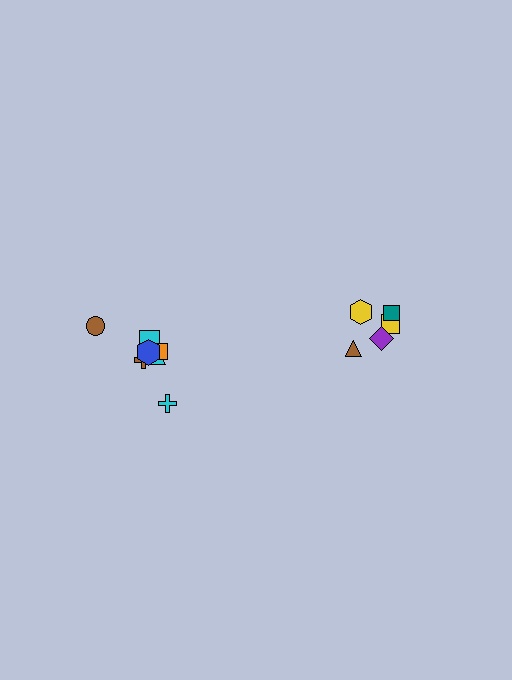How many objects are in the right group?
There are 5 objects.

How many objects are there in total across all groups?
There are 12 objects.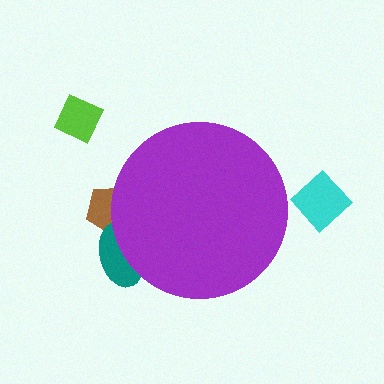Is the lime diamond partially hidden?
No, the lime diamond is fully visible.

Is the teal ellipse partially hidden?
Yes, the teal ellipse is partially hidden behind the purple circle.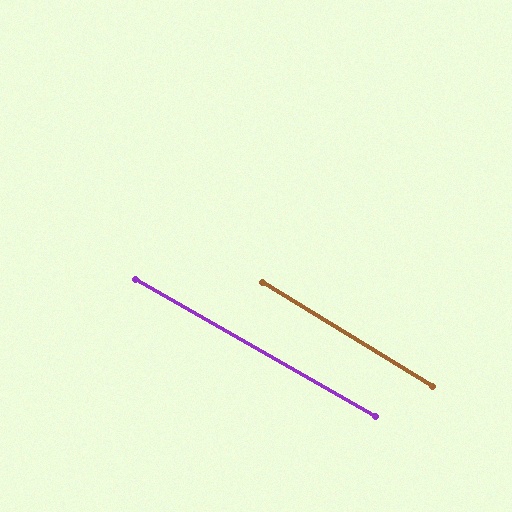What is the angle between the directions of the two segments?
Approximately 2 degrees.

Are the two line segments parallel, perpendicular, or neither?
Parallel — their directions differ by only 1.5°.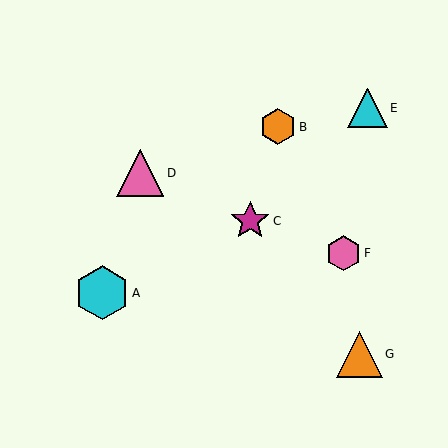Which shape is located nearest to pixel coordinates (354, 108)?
The cyan triangle (labeled E) at (368, 108) is nearest to that location.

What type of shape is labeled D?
Shape D is a pink triangle.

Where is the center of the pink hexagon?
The center of the pink hexagon is at (344, 253).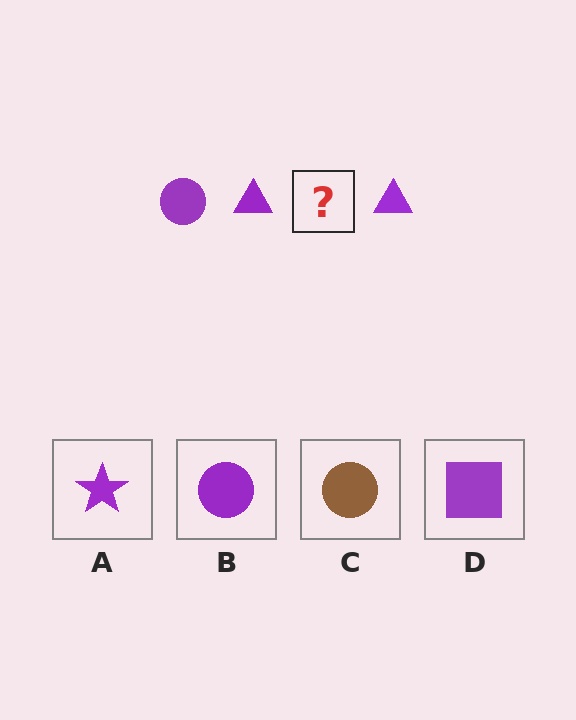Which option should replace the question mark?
Option B.